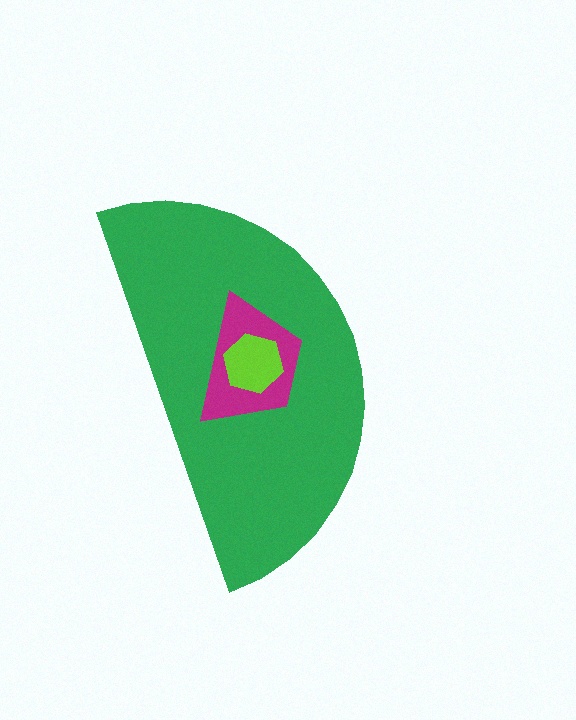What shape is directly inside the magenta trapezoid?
The lime hexagon.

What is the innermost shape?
The lime hexagon.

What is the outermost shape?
The green semicircle.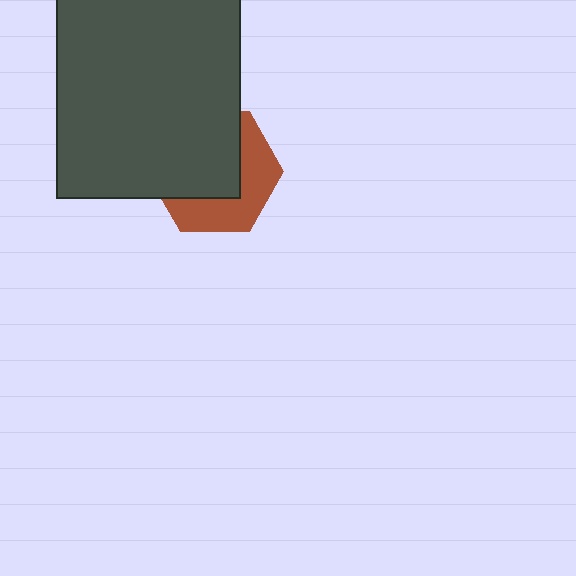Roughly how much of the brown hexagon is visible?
A small part of it is visible (roughly 42%).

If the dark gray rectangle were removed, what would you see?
You would see the complete brown hexagon.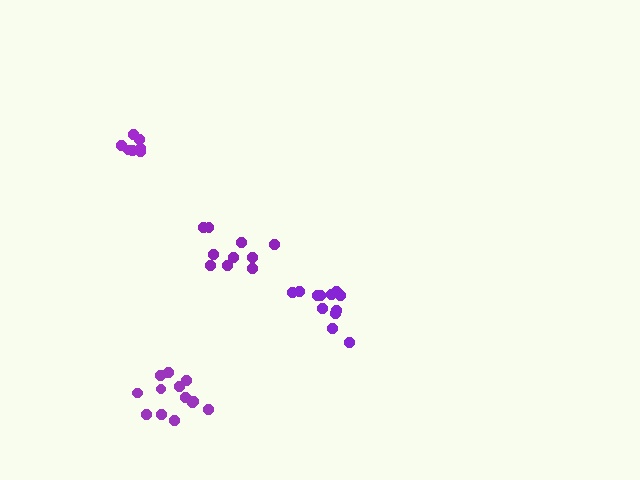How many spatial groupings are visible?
There are 4 spatial groupings.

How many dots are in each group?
Group 1: 7 dots, Group 2: 10 dots, Group 3: 12 dots, Group 4: 13 dots (42 total).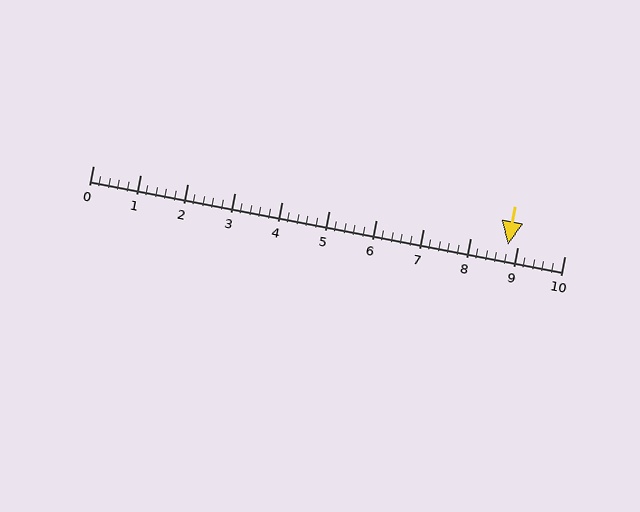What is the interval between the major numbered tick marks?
The major tick marks are spaced 1 units apart.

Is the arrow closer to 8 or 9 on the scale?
The arrow is closer to 9.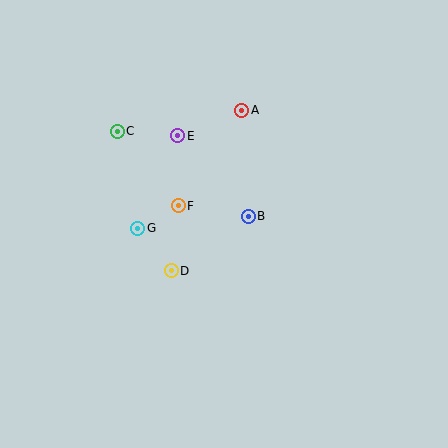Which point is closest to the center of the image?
Point B at (248, 216) is closest to the center.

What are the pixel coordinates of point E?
Point E is at (178, 136).